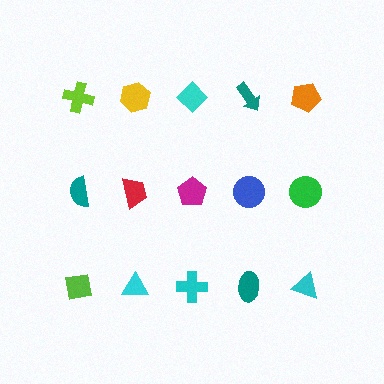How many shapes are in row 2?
5 shapes.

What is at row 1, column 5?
An orange pentagon.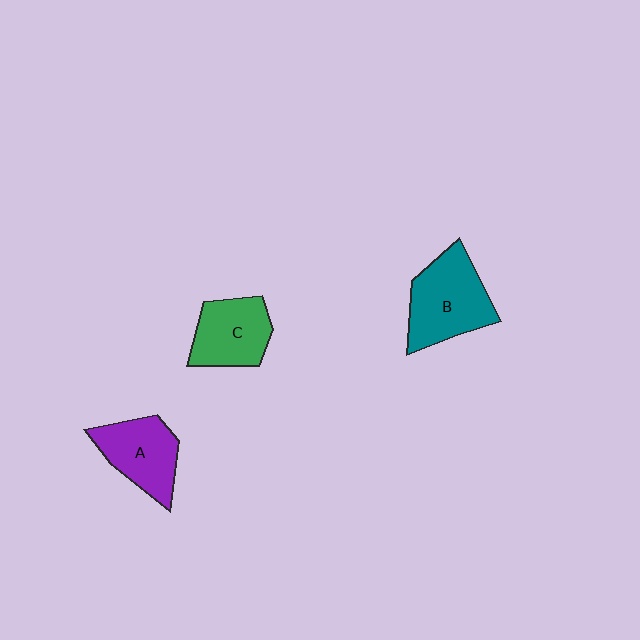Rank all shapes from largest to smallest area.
From largest to smallest: B (teal), A (purple), C (green).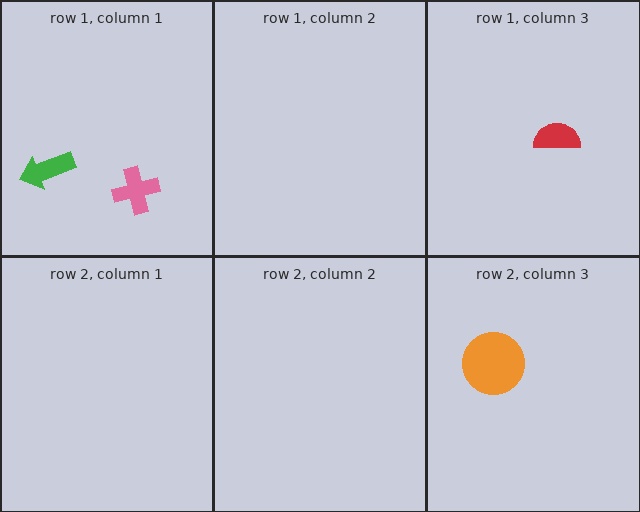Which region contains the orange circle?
The row 2, column 3 region.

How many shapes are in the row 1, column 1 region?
2.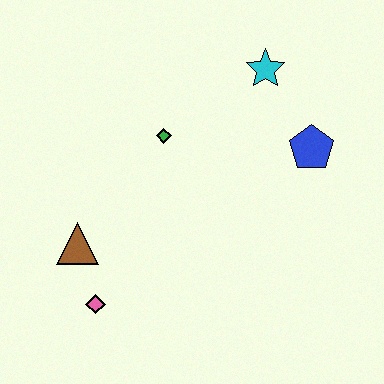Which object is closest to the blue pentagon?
The cyan star is closest to the blue pentagon.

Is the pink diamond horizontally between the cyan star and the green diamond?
No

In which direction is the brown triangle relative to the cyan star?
The brown triangle is to the left of the cyan star.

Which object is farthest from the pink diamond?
The cyan star is farthest from the pink diamond.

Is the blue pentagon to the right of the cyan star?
Yes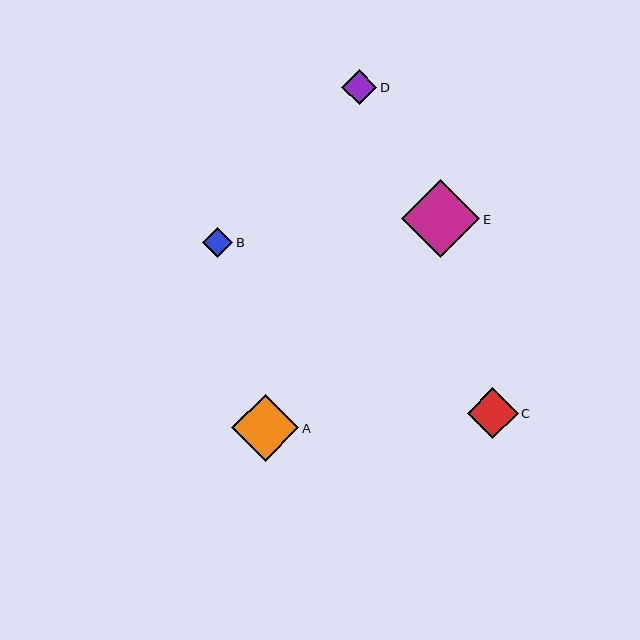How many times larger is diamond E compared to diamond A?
Diamond E is approximately 1.2 times the size of diamond A.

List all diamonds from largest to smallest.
From largest to smallest: E, A, C, D, B.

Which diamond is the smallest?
Diamond B is the smallest with a size of approximately 30 pixels.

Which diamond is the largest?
Diamond E is the largest with a size of approximately 78 pixels.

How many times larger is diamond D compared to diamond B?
Diamond D is approximately 1.2 times the size of diamond B.